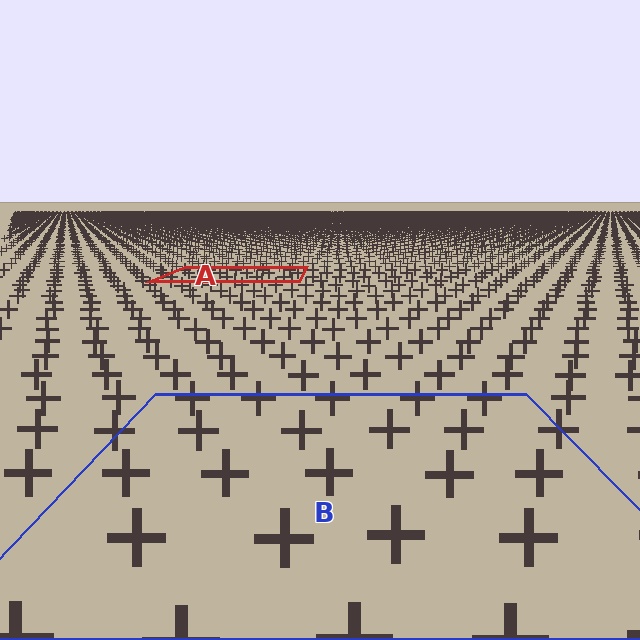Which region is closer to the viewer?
Region B is closer. The texture elements there are larger and more spread out.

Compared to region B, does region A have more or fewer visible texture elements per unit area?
Region A has more texture elements per unit area — they are packed more densely because it is farther away.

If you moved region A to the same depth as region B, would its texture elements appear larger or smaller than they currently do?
They would appear larger. At a closer depth, the same texture elements are projected at a bigger on-screen size.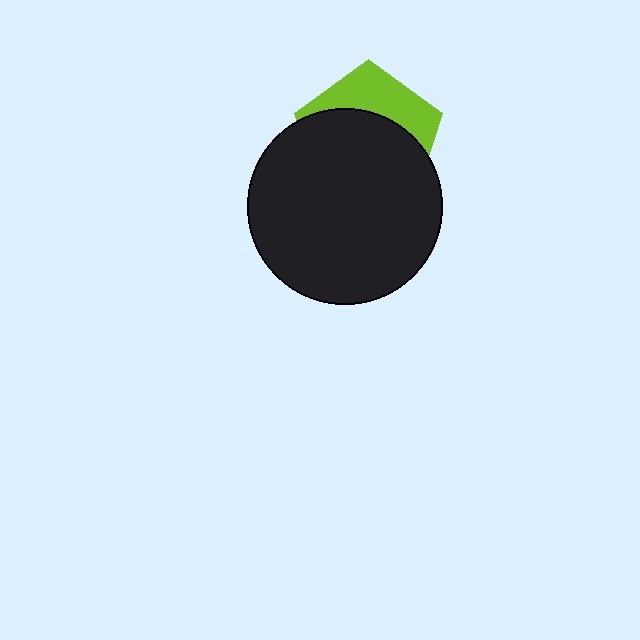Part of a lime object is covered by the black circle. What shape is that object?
It is a pentagon.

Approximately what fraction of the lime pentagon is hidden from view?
Roughly 66% of the lime pentagon is hidden behind the black circle.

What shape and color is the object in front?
The object in front is a black circle.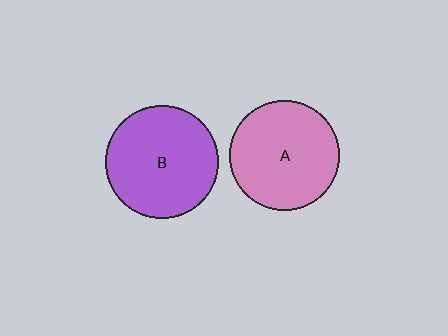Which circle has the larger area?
Circle B (purple).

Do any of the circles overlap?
No, none of the circles overlap.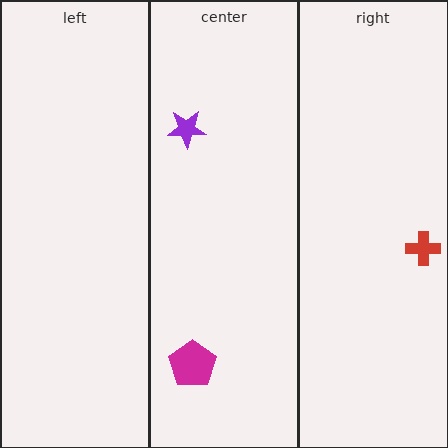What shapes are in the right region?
The red cross.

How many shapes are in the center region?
2.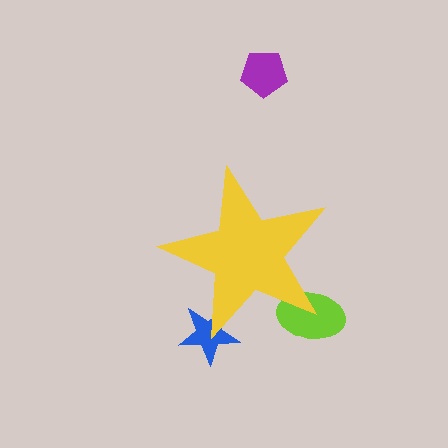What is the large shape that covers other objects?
A yellow star.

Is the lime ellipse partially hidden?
Yes, the lime ellipse is partially hidden behind the yellow star.